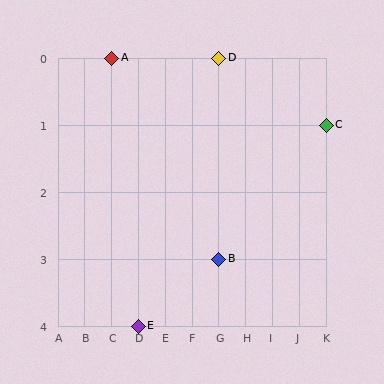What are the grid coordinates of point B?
Point B is at grid coordinates (G, 3).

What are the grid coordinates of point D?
Point D is at grid coordinates (G, 0).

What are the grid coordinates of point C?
Point C is at grid coordinates (K, 1).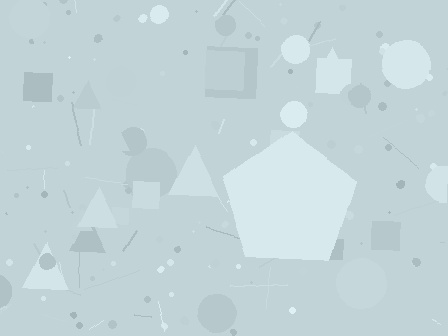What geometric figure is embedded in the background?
A pentagon is embedded in the background.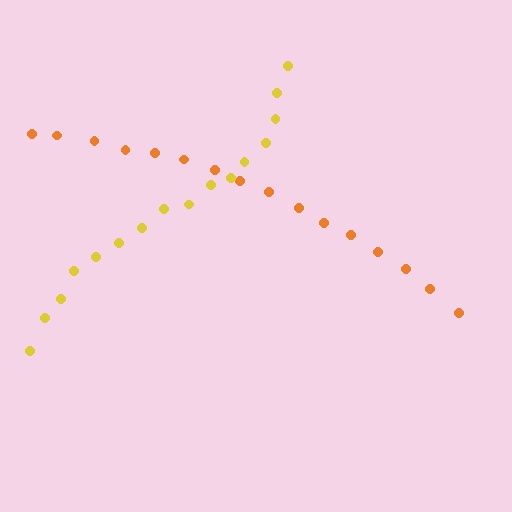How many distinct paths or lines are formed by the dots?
There are 2 distinct paths.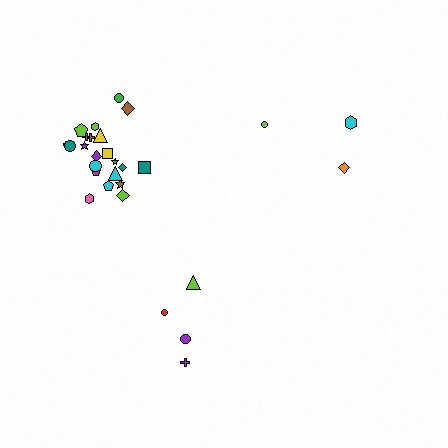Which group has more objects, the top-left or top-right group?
The top-left group.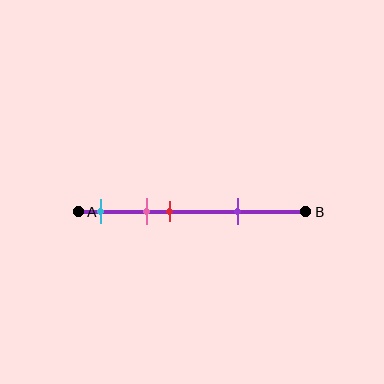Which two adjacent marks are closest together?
The pink and red marks are the closest adjacent pair.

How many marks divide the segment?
There are 4 marks dividing the segment.